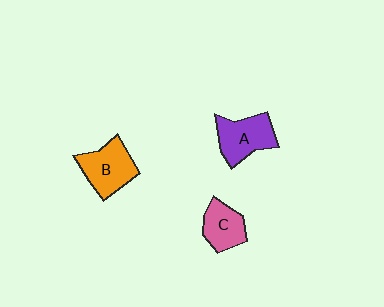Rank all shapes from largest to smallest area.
From largest to smallest: B (orange), A (purple), C (pink).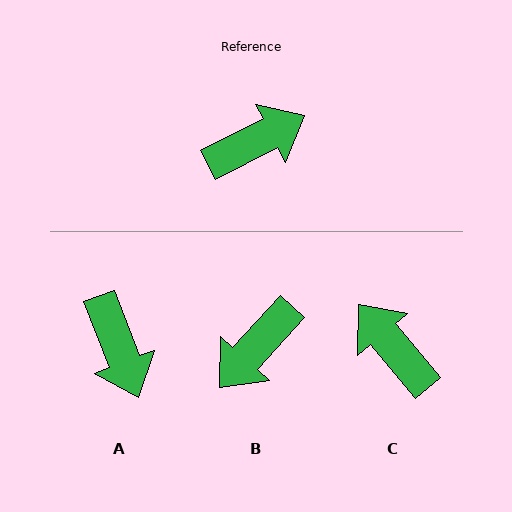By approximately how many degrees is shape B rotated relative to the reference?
Approximately 159 degrees clockwise.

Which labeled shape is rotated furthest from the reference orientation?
B, about 159 degrees away.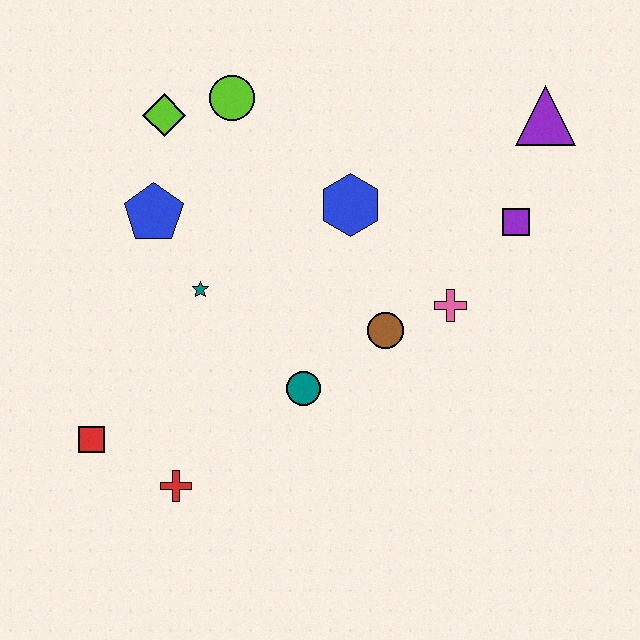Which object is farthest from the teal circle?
The purple triangle is farthest from the teal circle.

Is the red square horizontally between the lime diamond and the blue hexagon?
No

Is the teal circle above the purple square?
No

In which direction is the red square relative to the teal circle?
The red square is to the left of the teal circle.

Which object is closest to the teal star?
The blue pentagon is closest to the teal star.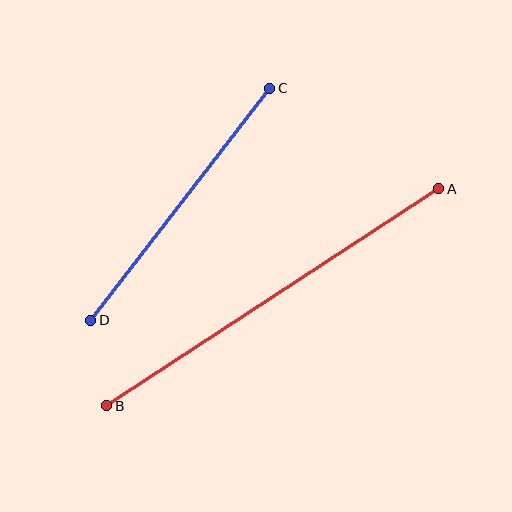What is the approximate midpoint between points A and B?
The midpoint is at approximately (273, 297) pixels.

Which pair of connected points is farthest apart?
Points A and B are farthest apart.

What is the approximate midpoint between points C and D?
The midpoint is at approximately (180, 204) pixels.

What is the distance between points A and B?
The distance is approximately 397 pixels.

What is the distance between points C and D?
The distance is approximately 293 pixels.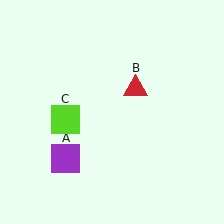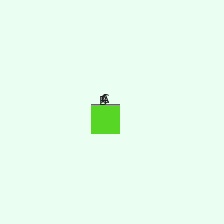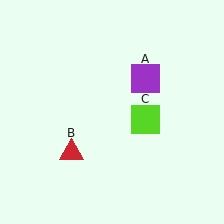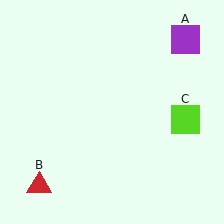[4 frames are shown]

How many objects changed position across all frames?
3 objects changed position: purple square (object A), red triangle (object B), lime square (object C).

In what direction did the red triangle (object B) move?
The red triangle (object B) moved down and to the left.